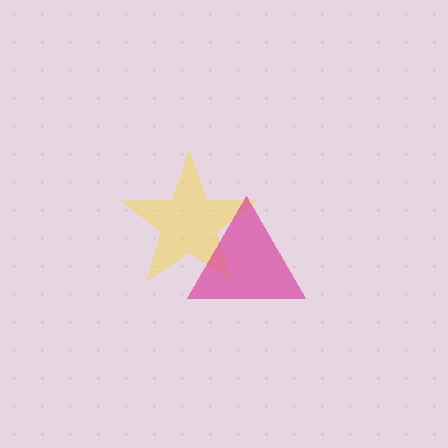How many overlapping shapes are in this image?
There are 2 overlapping shapes in the image.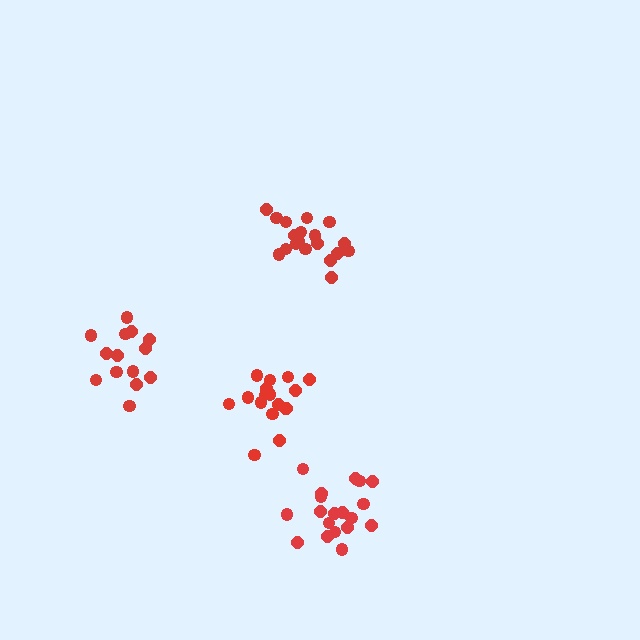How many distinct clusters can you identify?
There are 4 distinct clusters.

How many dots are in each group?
Group 1: 19 dots, Group 2: 14 dots, Group 3: 17 dots, Group 4: 19 dots (69 total).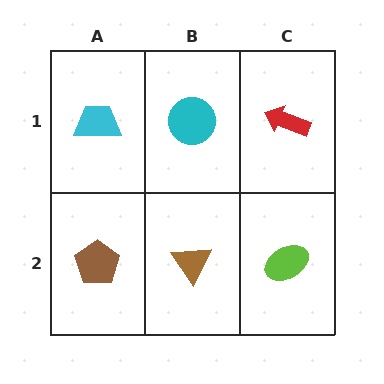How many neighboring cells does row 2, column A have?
2.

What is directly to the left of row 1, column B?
A cyan trapezoid.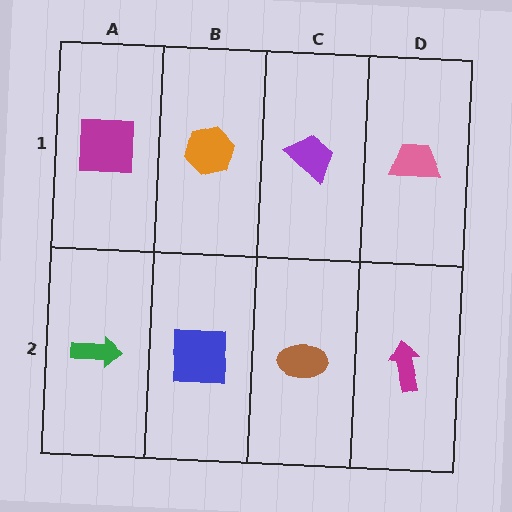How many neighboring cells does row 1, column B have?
3.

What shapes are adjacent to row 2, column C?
A purple trapezoid (row 1, column C), a blue square (row 2, column B), a magenta arrow (row 2, column D).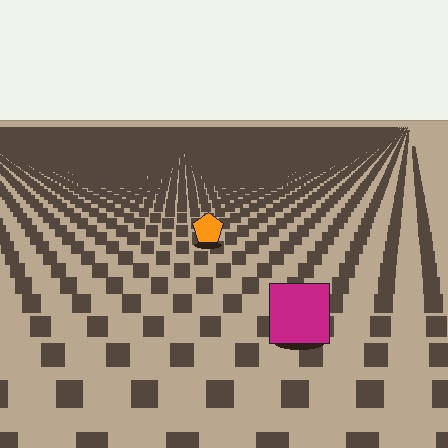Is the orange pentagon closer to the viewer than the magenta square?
No. The magenta square is closer — you can tell from the texture gradient: the ground texture is coarser near it.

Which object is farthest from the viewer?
The orange pentagon is farthest from the viewer. It appears smaller and the ground texture around it is denser.